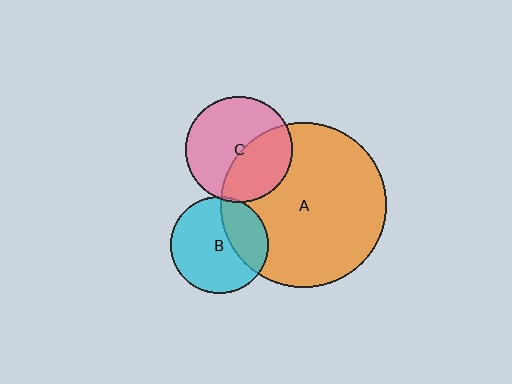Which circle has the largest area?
Circle A (orange).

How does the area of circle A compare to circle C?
Approximately 2.4 times.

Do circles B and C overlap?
Yes.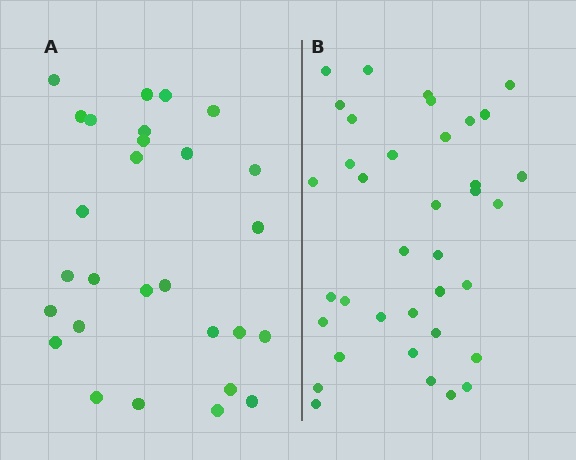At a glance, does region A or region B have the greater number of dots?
Region B (the right region) has more dots.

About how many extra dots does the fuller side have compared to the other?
Region B has roughly 8 or so more dots than region A.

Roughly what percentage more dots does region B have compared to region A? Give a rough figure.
About 30% more.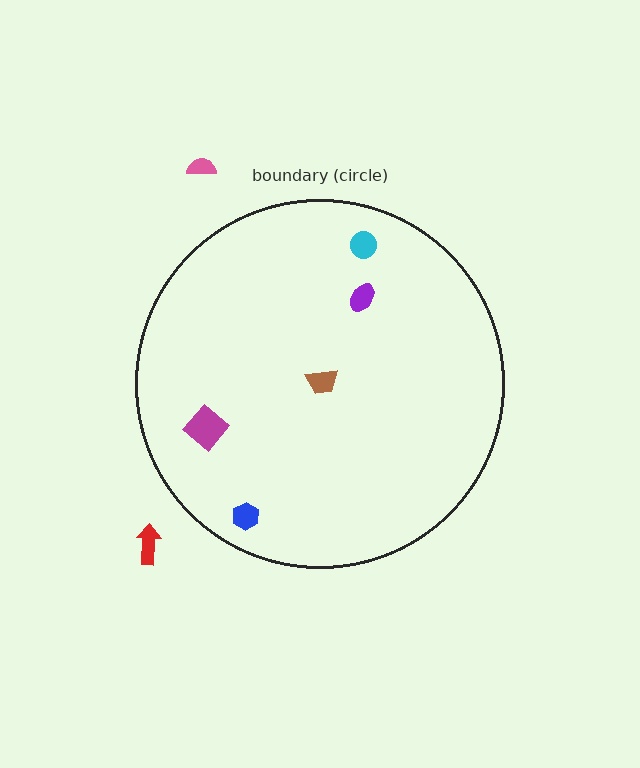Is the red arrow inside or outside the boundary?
Outside.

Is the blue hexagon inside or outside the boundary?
Inside.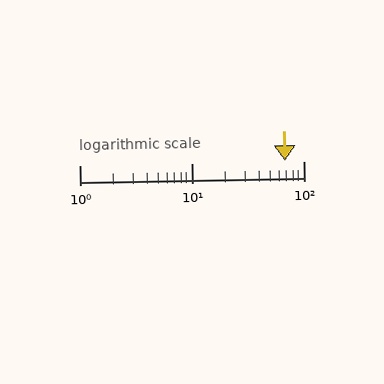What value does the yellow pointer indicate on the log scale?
The pointer indicates approximately 68.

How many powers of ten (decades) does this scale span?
The scale spans 2 decades, from 1 to 100.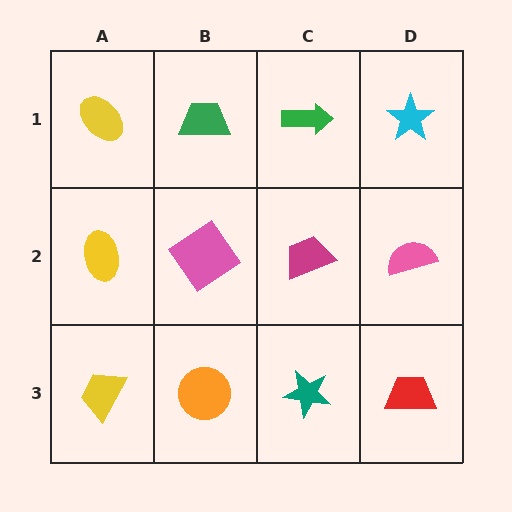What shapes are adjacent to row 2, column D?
A cyan star (row 1, column D), a red trapezoid (row 3, column D), a magenta trapezoid (row 2, column C).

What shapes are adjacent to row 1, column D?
A pink semicircle (row 2, column D), a green arrow (row 1, column C).